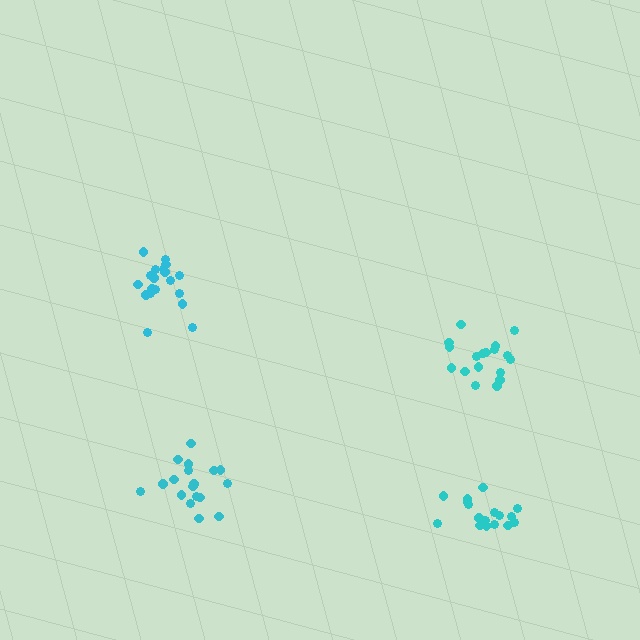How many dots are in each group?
Group 1: 19 dots, Group 2: 18 dots, Group 3: 18 dots, Group 4: 18 dots (73 total).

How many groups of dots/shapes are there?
There are 4 groups.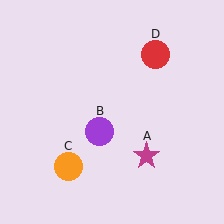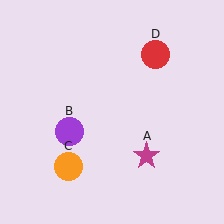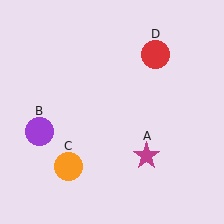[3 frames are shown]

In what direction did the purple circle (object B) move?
The purple circle (object B) moved left.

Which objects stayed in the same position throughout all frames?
Magenta star (object A) and orange circle (object C) and red circle (object D) remained stationary.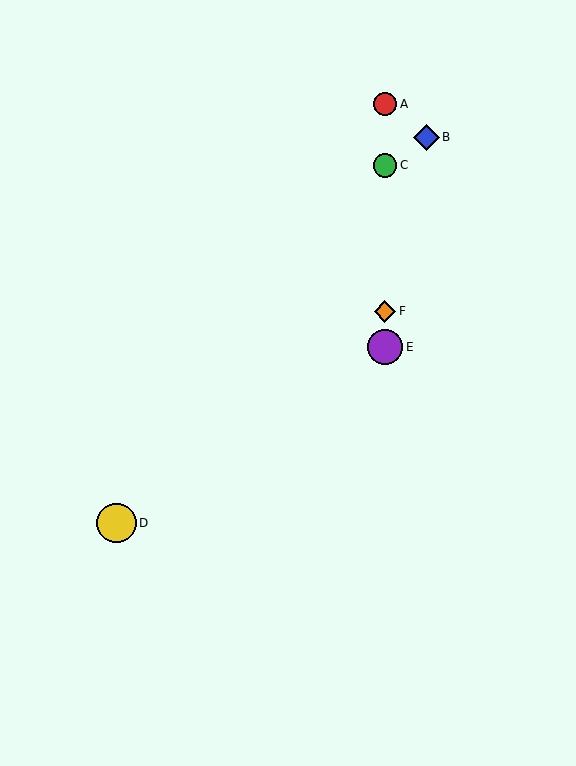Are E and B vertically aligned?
No, E is at x≈385 and B is at x≈426.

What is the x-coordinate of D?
Object D is at x≈117.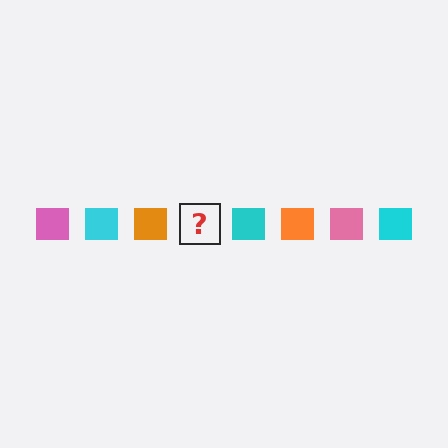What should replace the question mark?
The question mark should be replaced with a pink square.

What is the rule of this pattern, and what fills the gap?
The rule is that the pattern cycles through pink, cyan, orange squares. The gap should be filled with a pink square.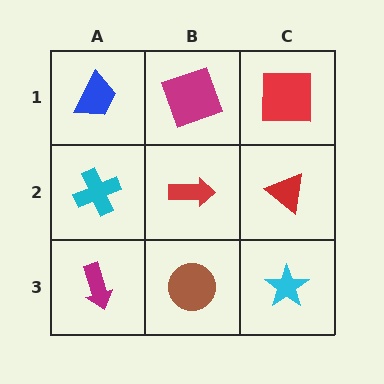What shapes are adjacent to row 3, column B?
A red arrow (row 2, column B), a magenta arrow (row 3, column A), a cyan star (row 3, column C).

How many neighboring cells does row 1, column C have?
2.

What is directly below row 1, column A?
A cyan cross.